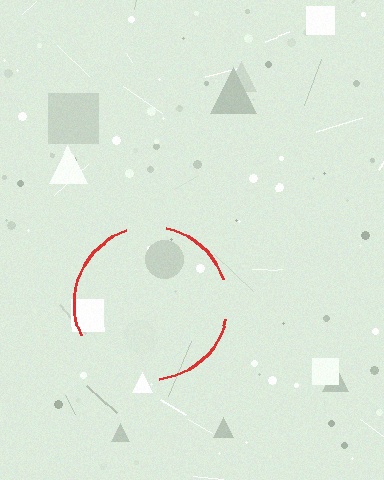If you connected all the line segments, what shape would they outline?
They would outline a circle.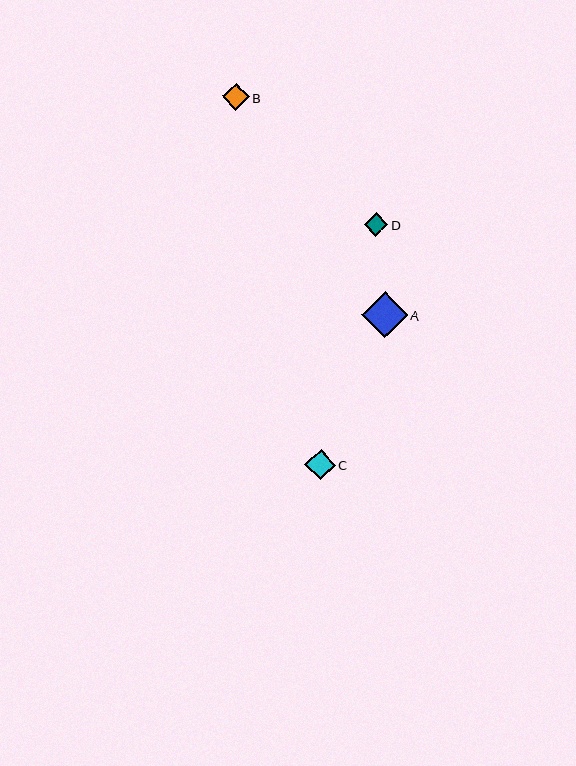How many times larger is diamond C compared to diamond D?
Diamond C is approximately 1.3 times the size of diamond D.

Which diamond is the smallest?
Diamond D is the smallest with a size of approximately 23 pixels.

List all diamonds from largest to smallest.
From largest to smallest: A, C, B, D.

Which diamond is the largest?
Diamond A is the largest with a size of approximately 45 pixels.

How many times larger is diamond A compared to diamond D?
Diamond A is approximately 1.9 times the size of diamond D.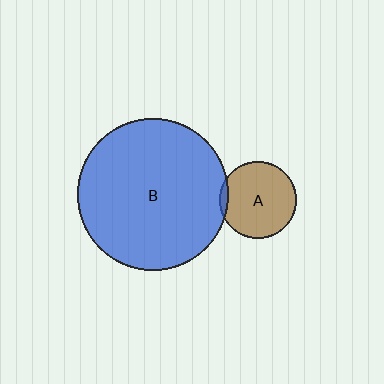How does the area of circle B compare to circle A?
Approximately 3.9 times.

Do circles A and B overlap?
Yes.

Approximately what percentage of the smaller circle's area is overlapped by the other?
Approximately 5%.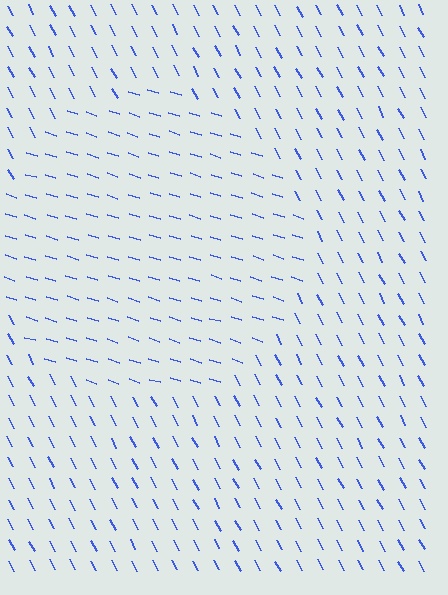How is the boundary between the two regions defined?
The boundary is defined purely by a change in line orientation (approximately 45 degrees difference). All lines are the same color and thickness.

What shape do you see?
I see a circle.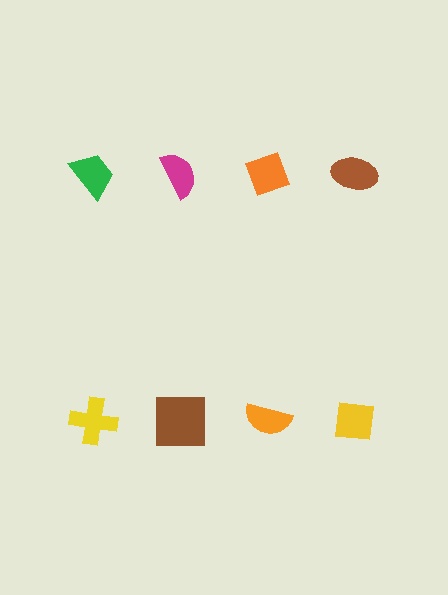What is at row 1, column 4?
A brown ellipse.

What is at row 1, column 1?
A green trapezoid.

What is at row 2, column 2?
A brown square.